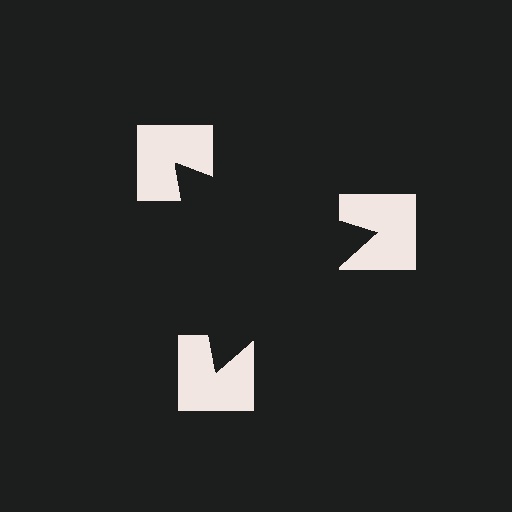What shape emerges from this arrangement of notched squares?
An illusory triangle — its edges are inferred from the aligned wedge cuts in the notched squares, not physically drawn.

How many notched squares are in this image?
There are 3 — one at each vertex of the illusory triangle.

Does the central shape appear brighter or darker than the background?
It typically appears slightly darker than the background, even though no actual brightness change is drawn.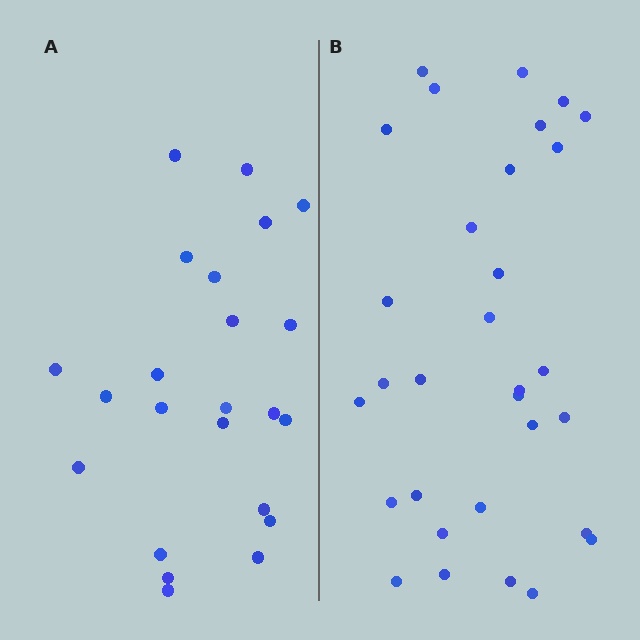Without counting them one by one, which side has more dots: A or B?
Region B (the right region) has more dots.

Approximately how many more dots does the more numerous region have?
Region B has roughly 8 or so more dots than region A.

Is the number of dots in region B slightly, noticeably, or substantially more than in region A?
Region B has noticeably more, but not dramatically so. The ratio is roughly 1.3 to 1.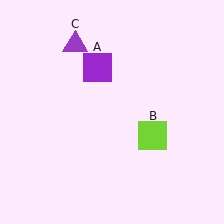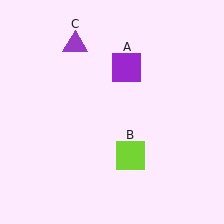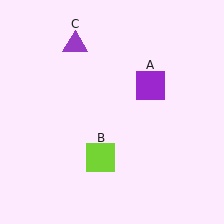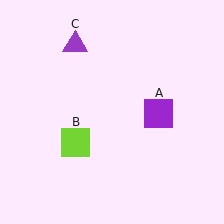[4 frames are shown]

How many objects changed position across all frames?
2 objects changed position: purple square (object A), lime square (object B).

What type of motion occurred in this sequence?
The purple square (object A), lime square (object B) rotated clockwise around the center of the scene.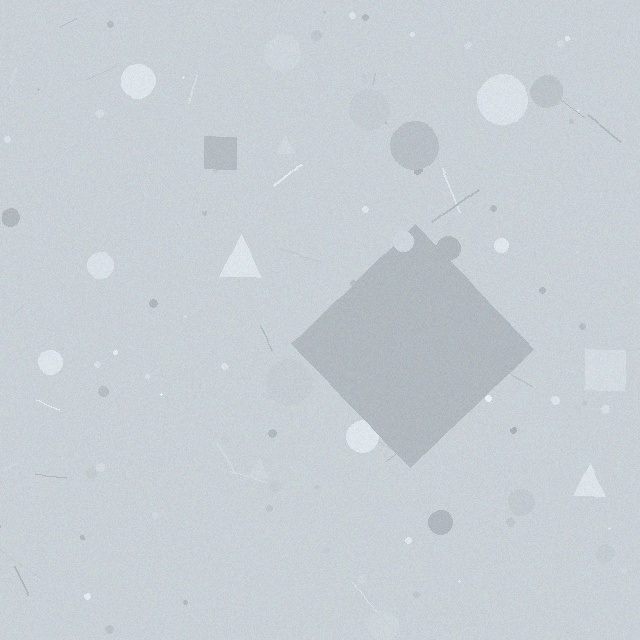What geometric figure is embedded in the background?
A diamond is embedded in the background.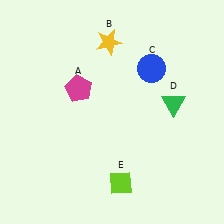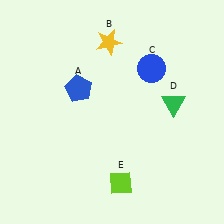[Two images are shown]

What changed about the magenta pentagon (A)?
In Image 1, A is magenta. In Image 2, it changed to blue.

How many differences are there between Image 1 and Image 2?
There is 1 difference between the two images.